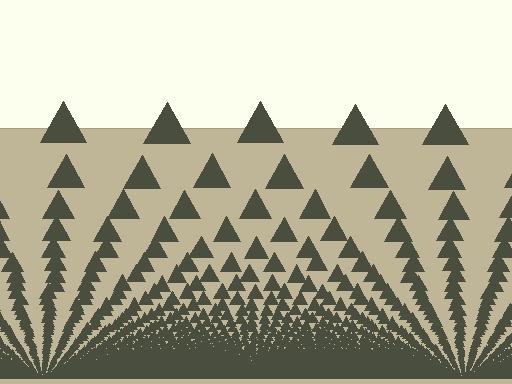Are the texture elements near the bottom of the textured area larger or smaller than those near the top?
Smaller. The gradient is inverted — elements near the bottom are smaller and denser.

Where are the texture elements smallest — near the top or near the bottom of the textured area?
Near the bottom.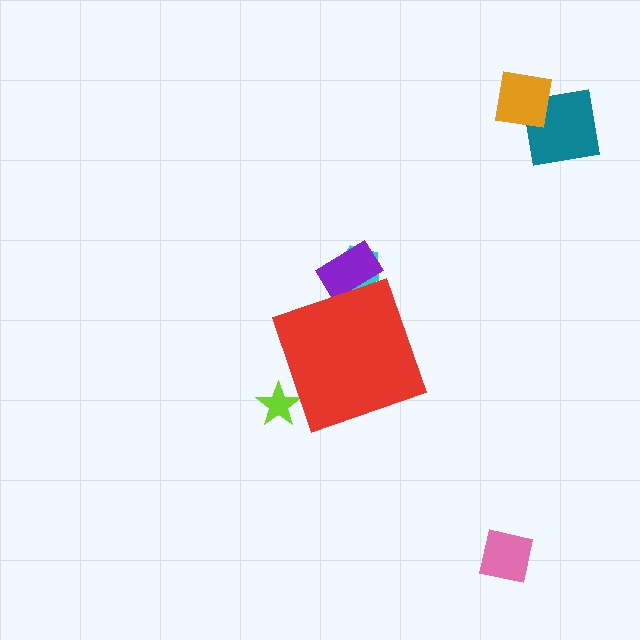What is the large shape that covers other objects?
A red diamond.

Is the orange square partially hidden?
No, the orange square is fully visible.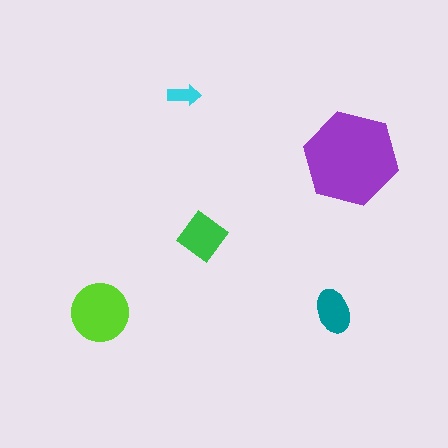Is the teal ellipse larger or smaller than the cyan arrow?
Larger.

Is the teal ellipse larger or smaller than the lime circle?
Smaller.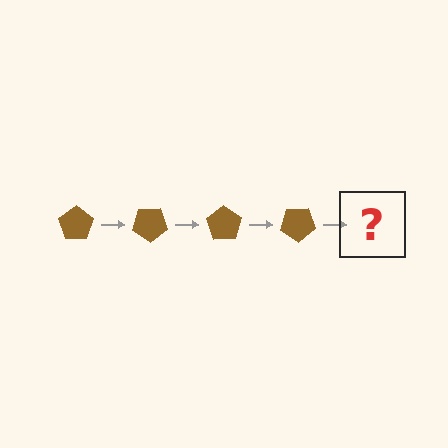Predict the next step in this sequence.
The next step is a brown pentagon rotated 140 degrees.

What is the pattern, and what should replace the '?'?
The pattern is that the pentagon rotates 35 degrees each step. The '?' should be a brown pentagon rotated 140 degrees.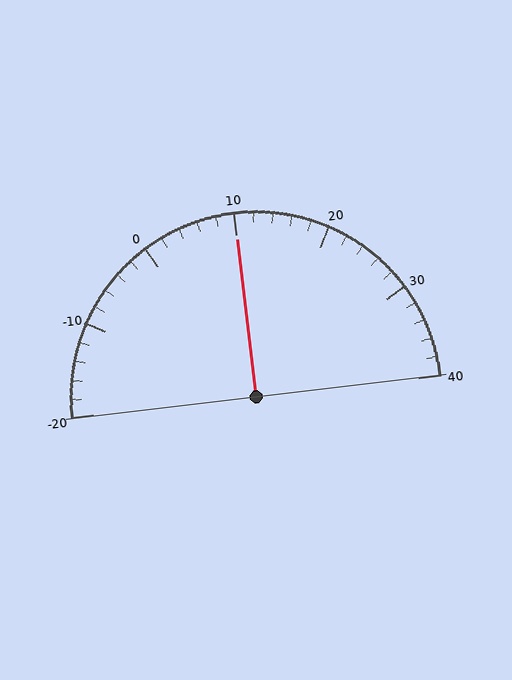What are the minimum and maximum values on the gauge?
The gauge ranges from -20 to 40.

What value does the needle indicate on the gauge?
The needle indicates approximately 10.